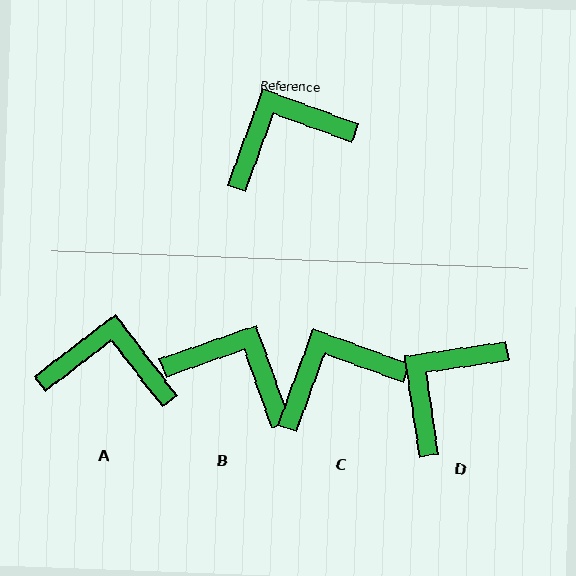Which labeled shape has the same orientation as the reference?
C.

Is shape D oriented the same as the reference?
No, it is off by about 29 degrees.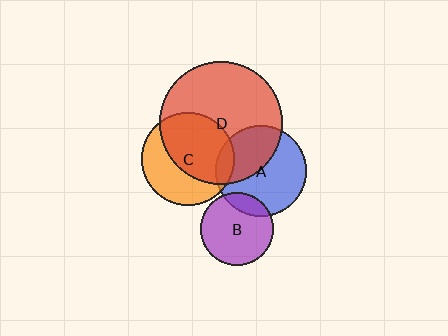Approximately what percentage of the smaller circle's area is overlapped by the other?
Approximately 15%.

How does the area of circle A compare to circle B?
Approximately 1.6 times.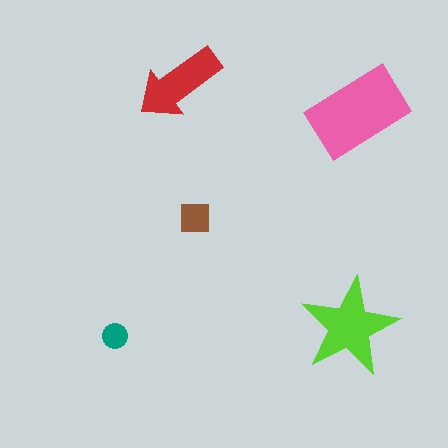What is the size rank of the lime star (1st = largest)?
2nd.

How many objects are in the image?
There are 5 objects in the image.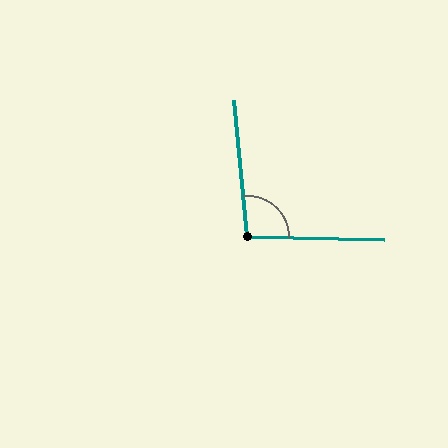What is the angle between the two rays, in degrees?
Approximately 96 degrees.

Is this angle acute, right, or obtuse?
It is obtuse.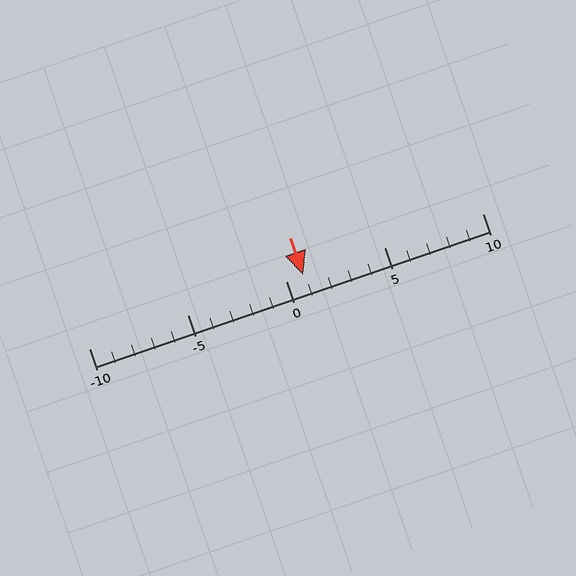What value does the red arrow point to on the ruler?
The red arrow points to approximately 1.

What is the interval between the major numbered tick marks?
The major tick marks are spaced 5 units apart.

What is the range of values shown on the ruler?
The ruler shows values from -10 to 10.